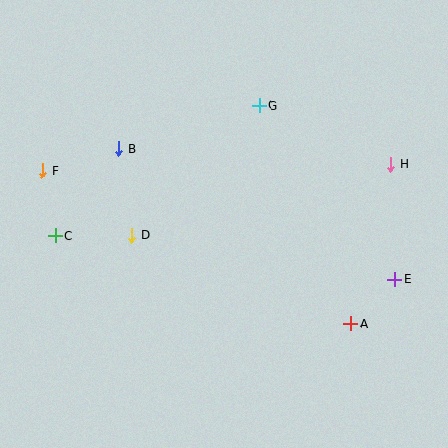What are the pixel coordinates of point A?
Point A is at (351, 324).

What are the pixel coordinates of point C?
Point C is at (55, 236).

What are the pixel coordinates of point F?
Point F is at (42, 171).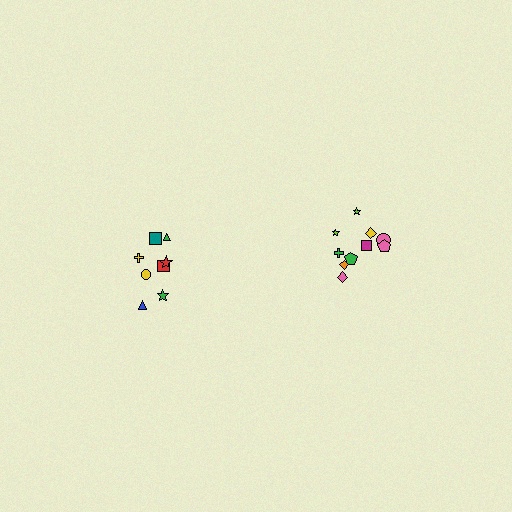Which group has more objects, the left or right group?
The right group.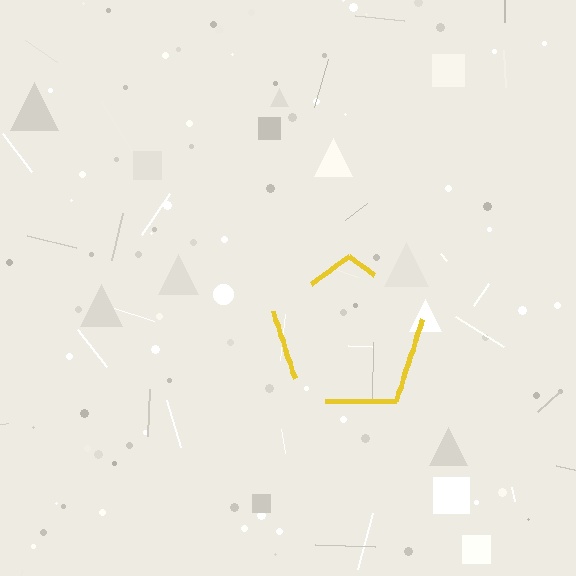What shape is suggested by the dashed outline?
The dashed outline suggests a pentagon.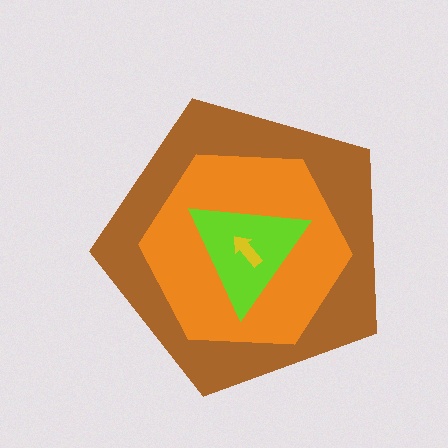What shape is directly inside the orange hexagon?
The lime triangle.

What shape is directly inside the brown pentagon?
The orange hexagon.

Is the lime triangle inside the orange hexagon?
Yes.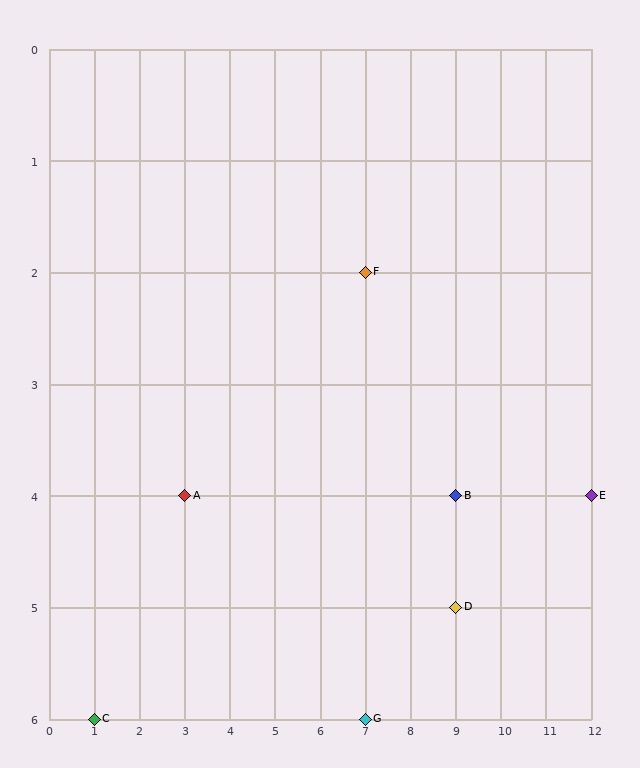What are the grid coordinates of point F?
Point F is at grid coordinates (7, 2).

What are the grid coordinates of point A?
Point A is at grid coordinates (3, 4).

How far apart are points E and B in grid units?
Points E and B are 3 columns apart.